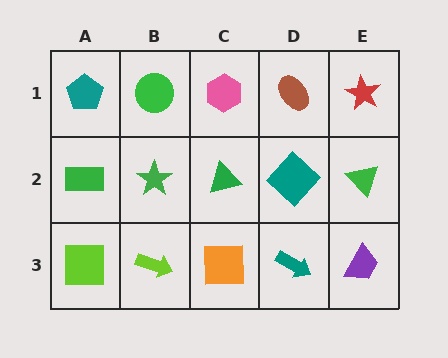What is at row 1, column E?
A red star.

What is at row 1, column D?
A brown ellipse.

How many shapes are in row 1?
5 shapes.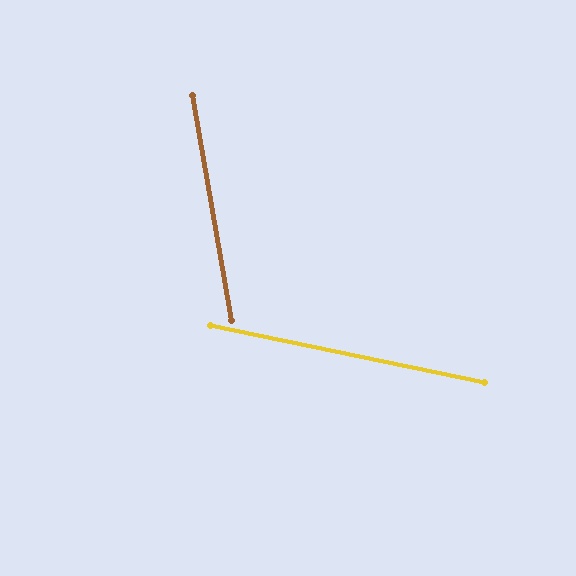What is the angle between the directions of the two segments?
Approximately 68 degrees.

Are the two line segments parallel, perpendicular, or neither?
Neither parallel nor perpendicular — they differ by about 68°.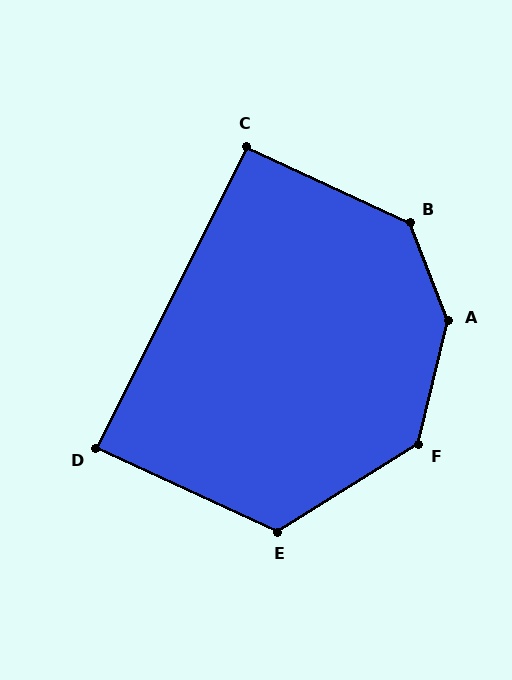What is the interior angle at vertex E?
Approximately 123 degrees (obtuse).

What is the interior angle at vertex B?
Approximately 136 degrees (obtuse).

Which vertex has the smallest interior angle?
D, at approximately 88 degrees.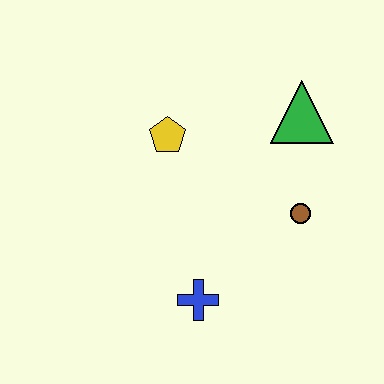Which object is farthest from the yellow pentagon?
The blue cross is farthest from the yellow pentagon.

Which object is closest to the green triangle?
The brown circle is closest to the green triangle.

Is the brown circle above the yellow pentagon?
No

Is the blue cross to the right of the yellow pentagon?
Yes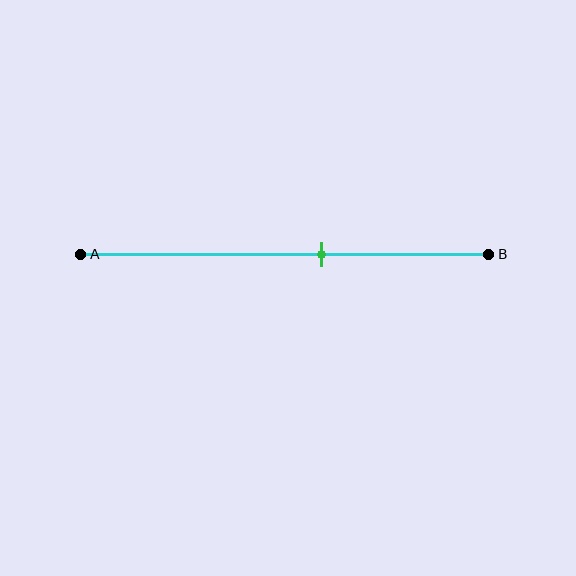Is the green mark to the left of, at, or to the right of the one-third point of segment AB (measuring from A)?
The green mark is to the right of the one-third point of segment AB.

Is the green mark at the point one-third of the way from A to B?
No, the mark is at about 60% from A, not at the 33% one-third point.